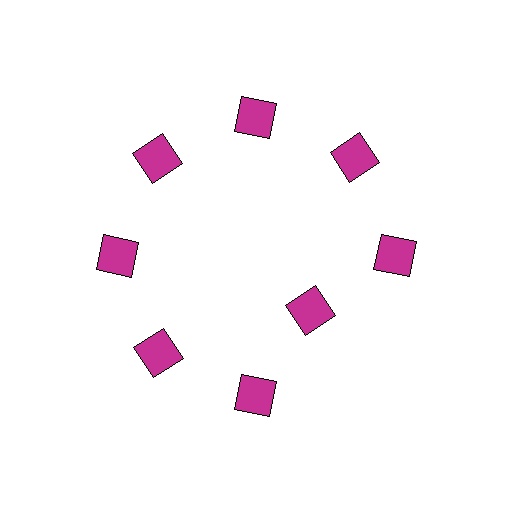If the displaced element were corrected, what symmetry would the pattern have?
It would have 8-fold rotational symmetry — the pattern would map onto itself every 45 degrees.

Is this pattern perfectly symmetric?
No. The 8 magenta squares are arranged in a ring, but one element near the 4 o'clock position is pulled inward toward the center, breaking the 8-fold rotational symmetry.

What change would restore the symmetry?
The symmetry would be restored by moving it outward, back onto the ring so that all 8 squares sit at equal angles and equal distance from the center.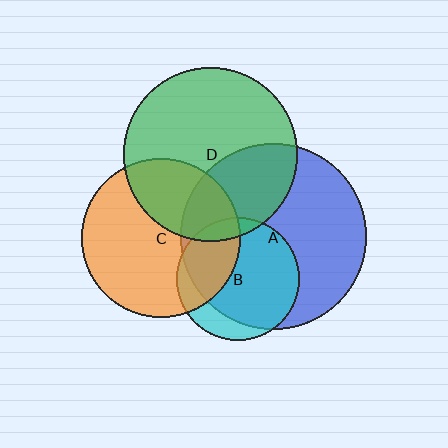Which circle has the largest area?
Circle A (blue).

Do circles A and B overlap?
Yes.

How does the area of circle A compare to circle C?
Approximately 1.4 times.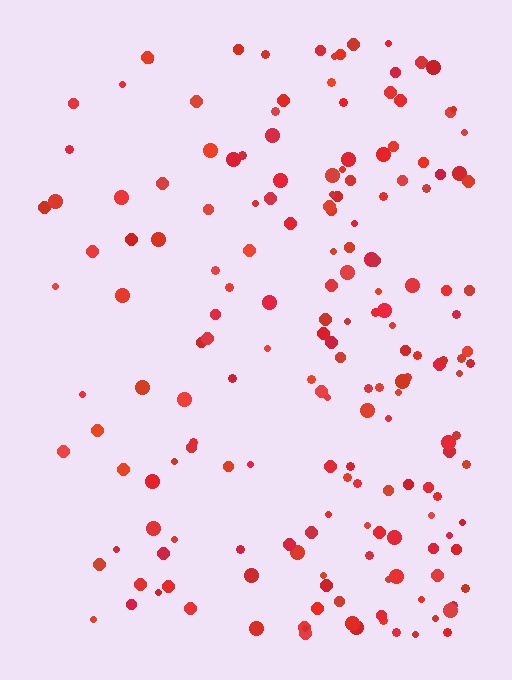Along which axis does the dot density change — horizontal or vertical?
Horizontal.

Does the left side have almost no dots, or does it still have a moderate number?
Still a moderate number, just noticeably fewer than the right.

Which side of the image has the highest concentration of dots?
The right.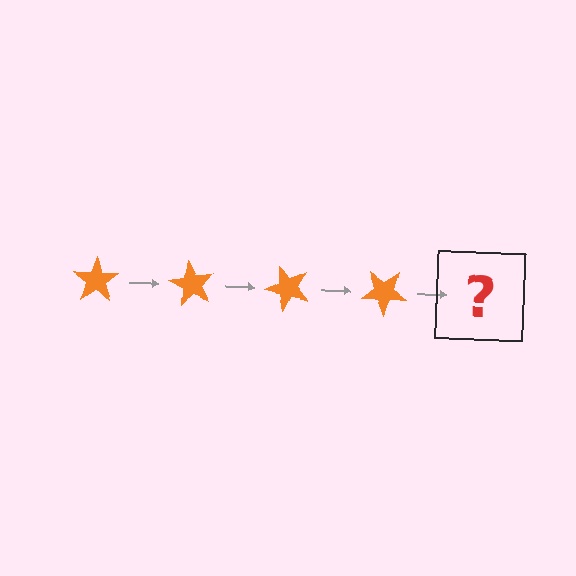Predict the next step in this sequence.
The next step is an orange star rotated 240 degrees.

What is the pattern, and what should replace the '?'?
The pattern is that the star rotates 60 degrees each step. The '?' should be an orange star rotated 240 degrees.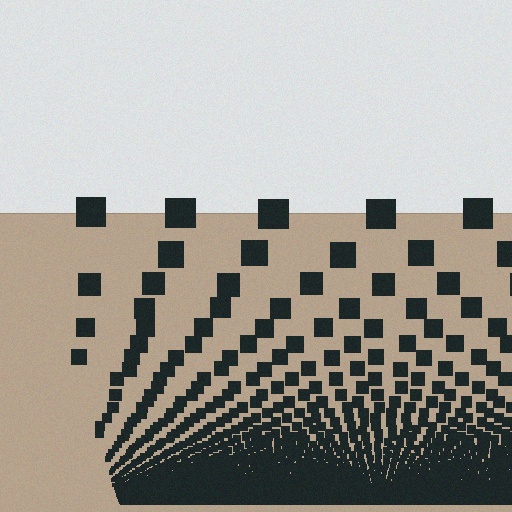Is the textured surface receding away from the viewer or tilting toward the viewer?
The surface appears to tilt toward the viewer. Texture elements get larger and sparser toward the top.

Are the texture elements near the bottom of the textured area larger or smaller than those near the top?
Smaller. The gradient is inverted — elements near the bottom are smaller and denser.